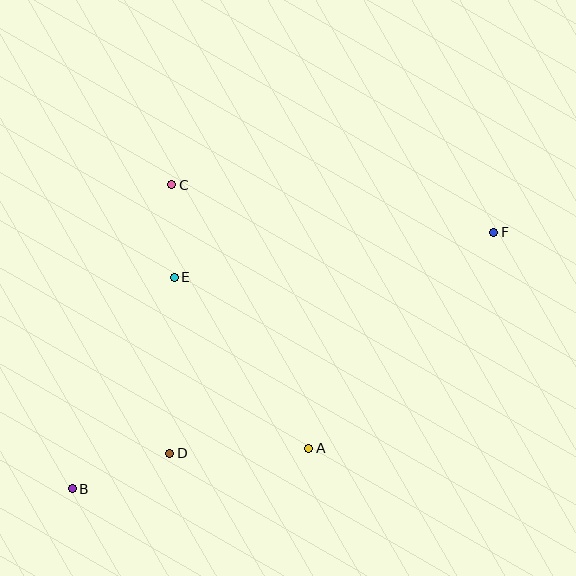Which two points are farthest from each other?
Points B and F are farthest from each other.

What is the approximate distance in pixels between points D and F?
The distance between D and F is approximately 392 pixels.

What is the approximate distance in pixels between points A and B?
The distance between A and B is approximately 240 pixels.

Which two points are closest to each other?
Points C and E are closest to each other.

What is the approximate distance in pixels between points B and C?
The distance between B and C is approximately 320 pixels.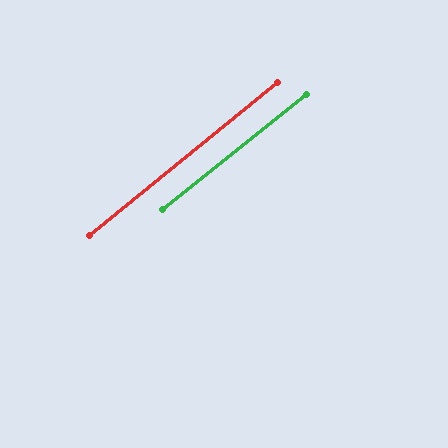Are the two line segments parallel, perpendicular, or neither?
Parallel — their directions differ by only 0.6°.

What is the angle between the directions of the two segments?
Approximately 1 degree.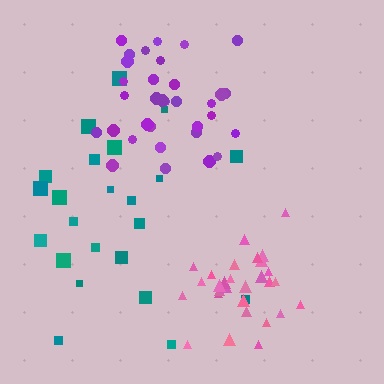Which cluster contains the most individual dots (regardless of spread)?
Purple (33).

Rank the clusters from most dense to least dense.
pink, purple, teal.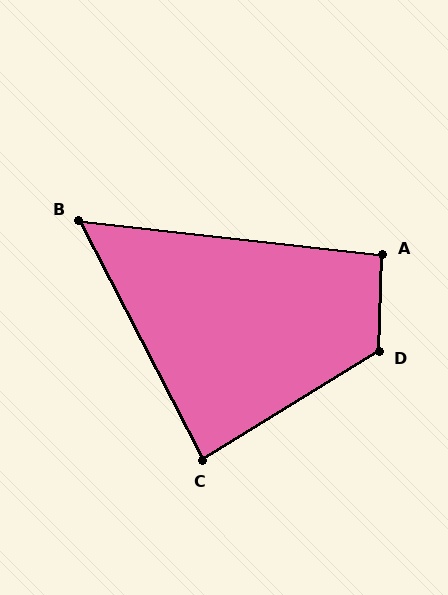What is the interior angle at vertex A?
Approximately 94 degrees (approximately right).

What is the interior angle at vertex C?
Approximately 86 degrees (approximately right).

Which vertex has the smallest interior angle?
B, at approximately 56 degrees.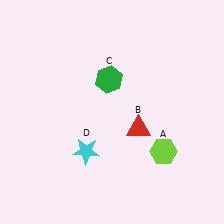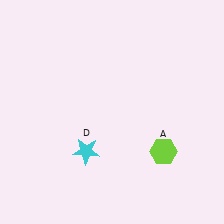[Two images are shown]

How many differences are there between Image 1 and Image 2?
There are 2 differences between the two images.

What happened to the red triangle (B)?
The red triangle (B) was removed in Image 2. It was in the bottom-right area of Image 1.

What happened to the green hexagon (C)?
The green hexagon (C) was removed in Image 2. It was in the top-left area of Image 1.